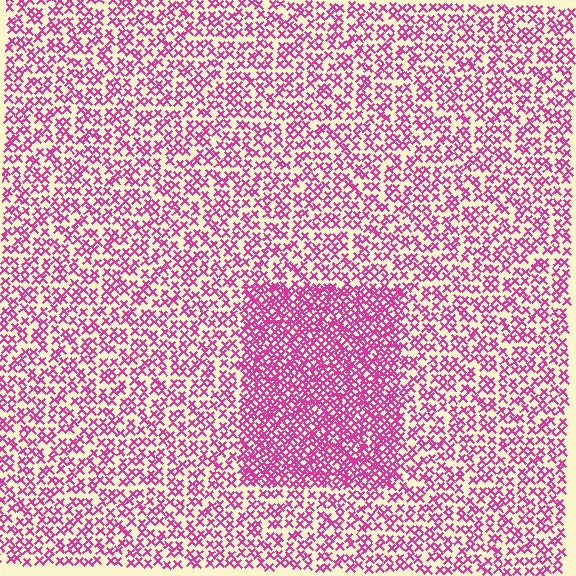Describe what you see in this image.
The image contains small magenta elements arranged at two different densities. A rectangle-shaped region is visible where the elements are more densely packed than the surrounding area.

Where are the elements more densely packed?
The elements are more densely packed inside the rectangle boundary.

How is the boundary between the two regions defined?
The boundary is defined by a change in element density (approximately 2.0x ratio). All elements are the same color, size, and shape.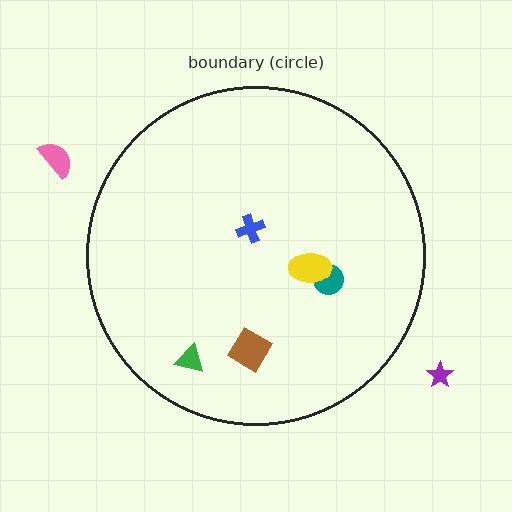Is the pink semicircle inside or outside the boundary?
Outside.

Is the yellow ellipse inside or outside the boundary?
Inside.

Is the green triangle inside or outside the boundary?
Inside.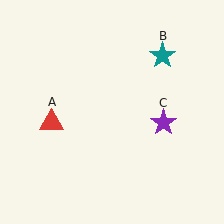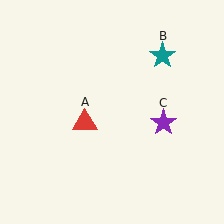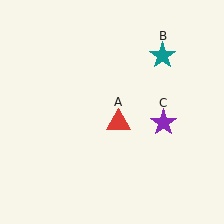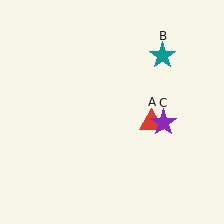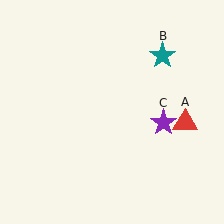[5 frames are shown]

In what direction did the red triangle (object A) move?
The red triangle (object A) moved right.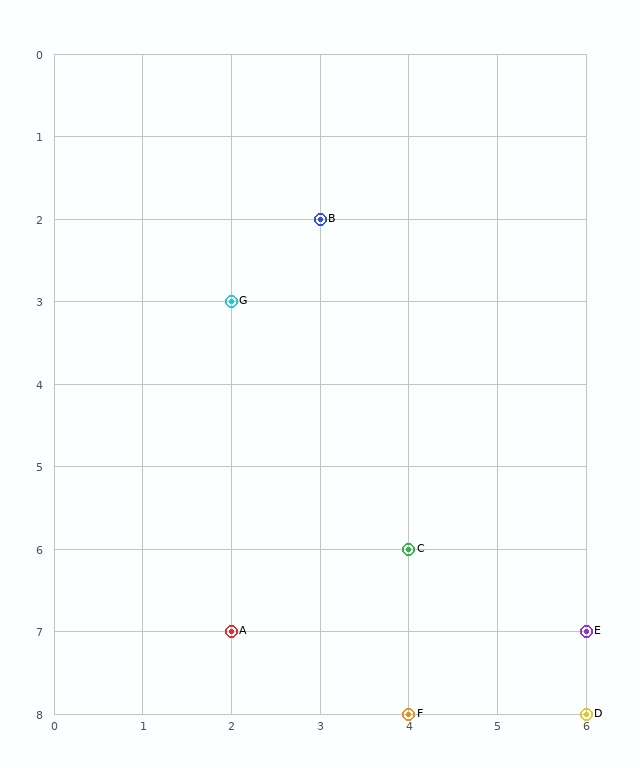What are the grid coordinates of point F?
Point F is at grid coordinates (4, 8).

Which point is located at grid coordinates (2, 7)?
Point A is at (2, 7).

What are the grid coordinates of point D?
Point D is at grid coordinates (6, 8).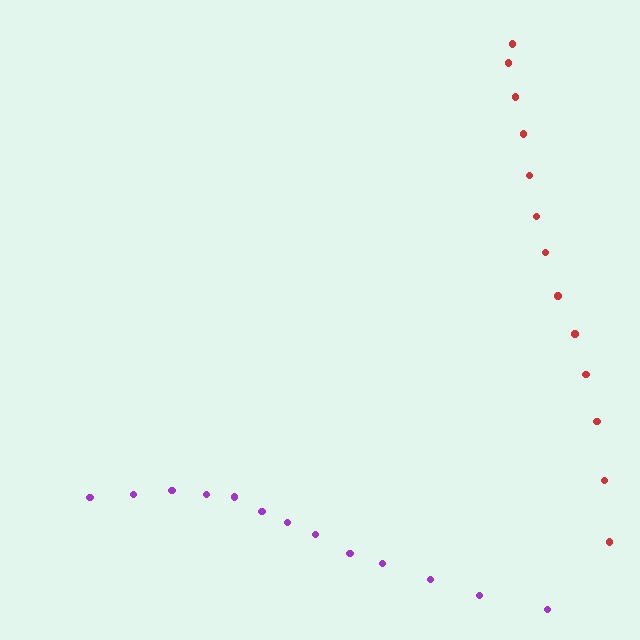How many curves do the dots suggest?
There are 2 distinct paths.